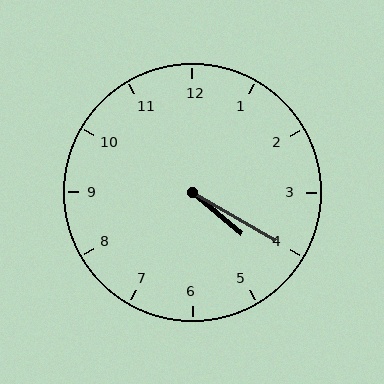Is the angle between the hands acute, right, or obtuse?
It is acute.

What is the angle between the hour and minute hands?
Approximately 10 degrees.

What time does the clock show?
4:20.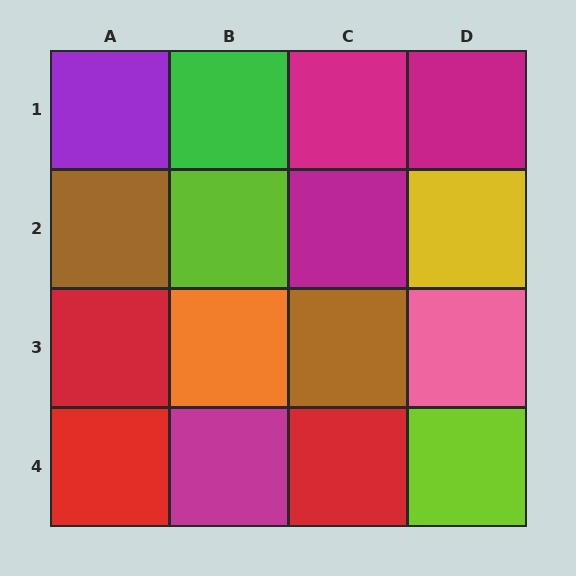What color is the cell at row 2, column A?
Brown.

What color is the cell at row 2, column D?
Yellow.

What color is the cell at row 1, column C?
Magenta.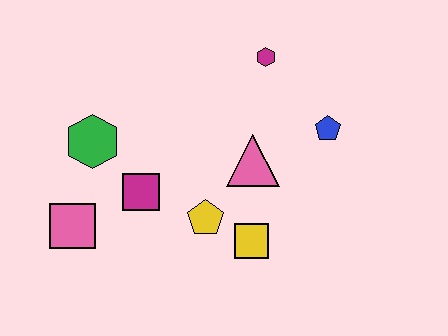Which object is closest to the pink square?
The magenta square is closest to the pink square.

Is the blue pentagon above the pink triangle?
Yes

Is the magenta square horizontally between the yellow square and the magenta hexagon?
No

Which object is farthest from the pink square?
The blue pentagon is farthest from the pink square.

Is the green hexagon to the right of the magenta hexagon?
No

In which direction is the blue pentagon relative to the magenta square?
The blue pentagon is to the right of the magenta square.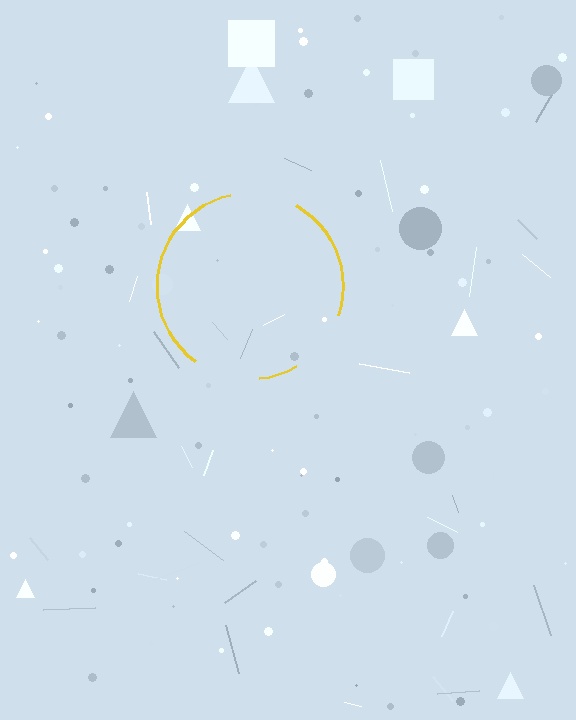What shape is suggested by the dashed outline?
The dashed outline suggests a circle.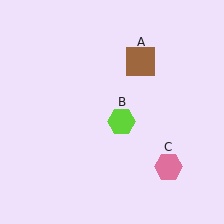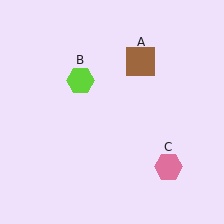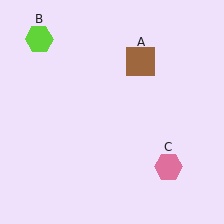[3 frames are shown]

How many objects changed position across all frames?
1 object changed position: lime hexagon (object B).